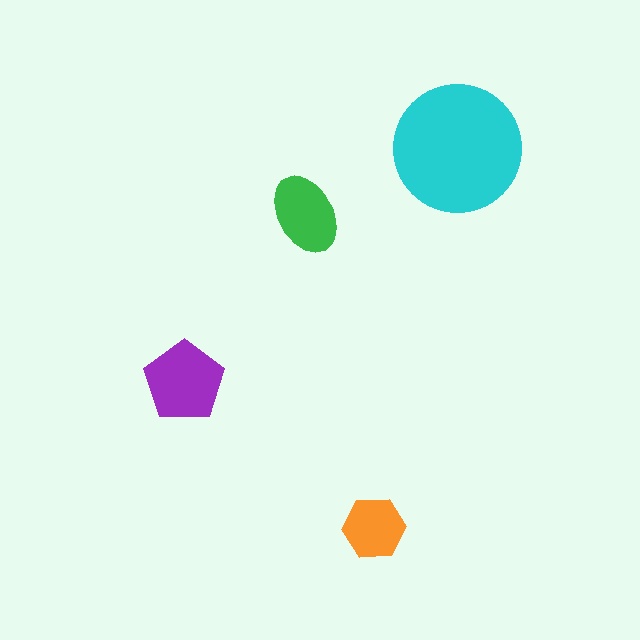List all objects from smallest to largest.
The orange hexagon, the green ellipse, the purple pentagon, the cyan circle.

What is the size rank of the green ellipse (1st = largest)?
3rd.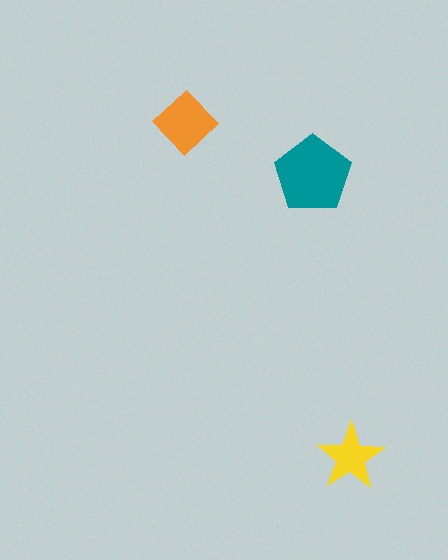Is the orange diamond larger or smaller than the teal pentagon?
Smaller.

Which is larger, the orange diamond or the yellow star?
The orange diamond.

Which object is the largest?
The teal pentagon.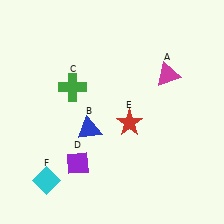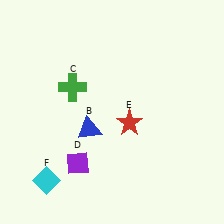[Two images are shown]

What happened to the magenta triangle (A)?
The magenta triangle (A) was removed in Image 2. It was in the top-right area of Image 1.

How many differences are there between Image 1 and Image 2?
There is 1 difference between the two images.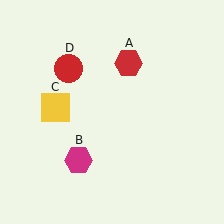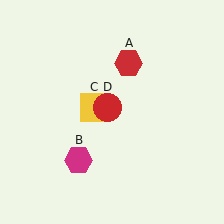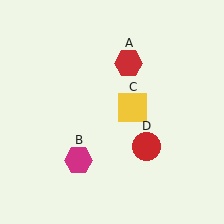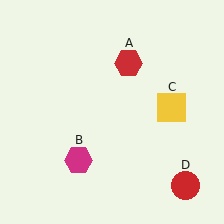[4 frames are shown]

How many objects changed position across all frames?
2 objects changed position: yellow square (object C), red circle (object D).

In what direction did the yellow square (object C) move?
The yellow square (object C) moved right.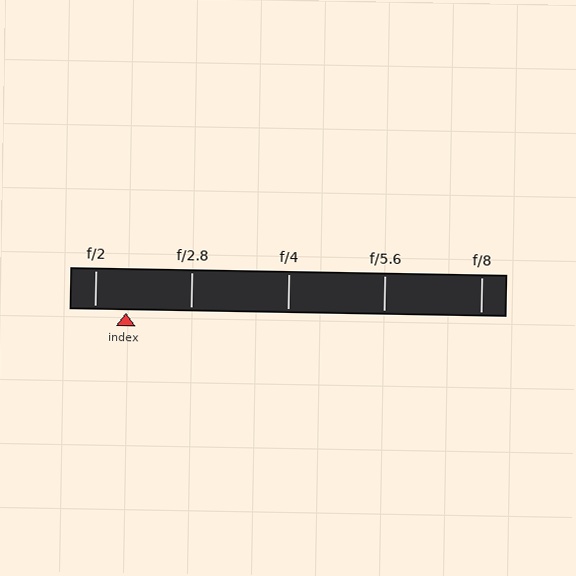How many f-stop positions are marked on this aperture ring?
There are 5 f-stop positions marked.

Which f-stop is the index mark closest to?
The index mark is closest to f/2.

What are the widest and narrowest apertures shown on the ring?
The widest aperture shown is f/2 and the narrowest is f/8.